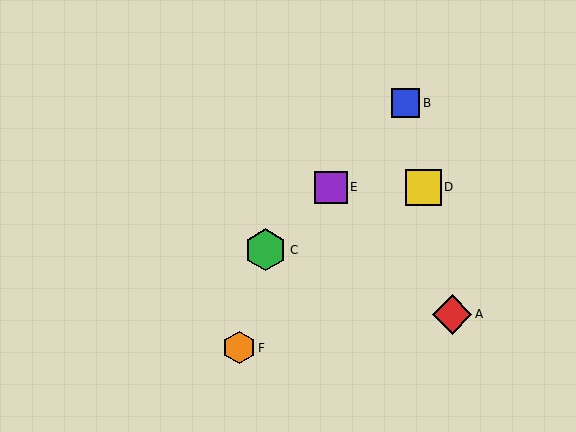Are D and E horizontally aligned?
Yes, both are at y≈187.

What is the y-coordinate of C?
Object C is at y≈250.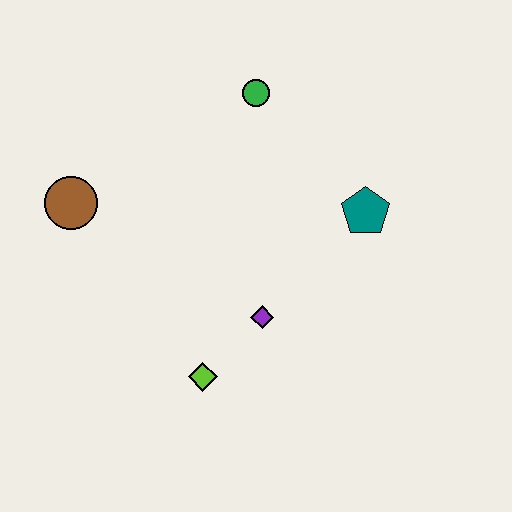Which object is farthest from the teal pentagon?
The brown circle is farthest from the teal pentagon.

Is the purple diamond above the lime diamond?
Yes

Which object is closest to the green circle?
The teal pentagon is closest to the green circle.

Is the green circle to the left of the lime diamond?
No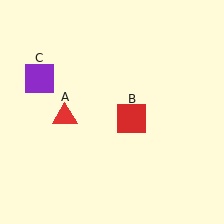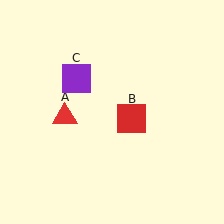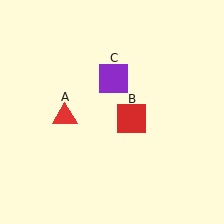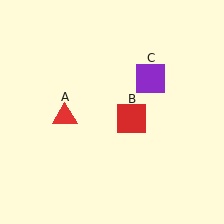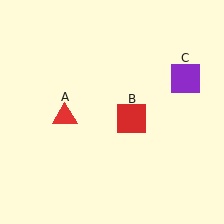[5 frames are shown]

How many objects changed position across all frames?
1 object changed position: purple square (object C).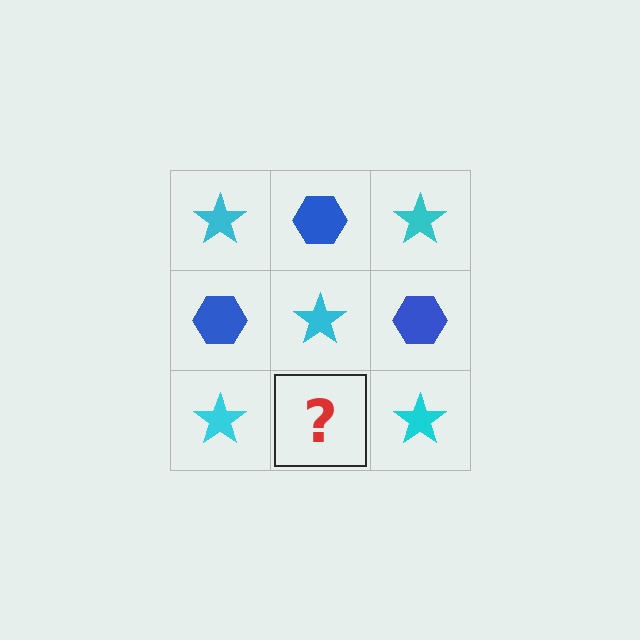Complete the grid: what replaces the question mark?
The question mark should be replaced with a blue hexagon.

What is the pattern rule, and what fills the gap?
The rule is that it alternates cyan star and blue hexagon in a checkerboard pattern. The gap should be filled with a blue hexagon.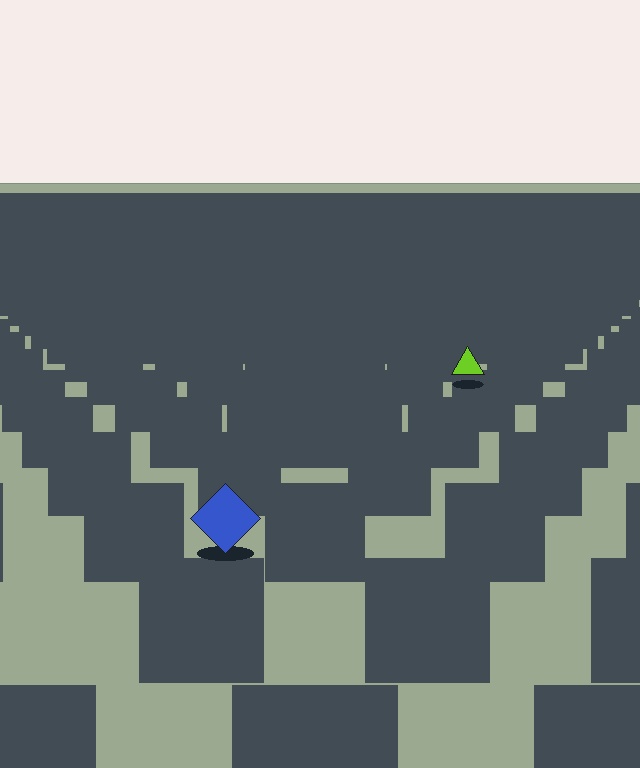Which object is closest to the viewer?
The blue diamond is closest. The texture marks near it are larger and more spread out.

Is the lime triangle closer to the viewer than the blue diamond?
No. The blue diamond is closer — you can tell from the texture gradient: the ground texture is coarser near it.